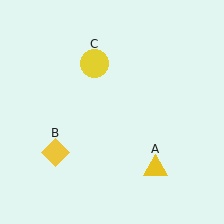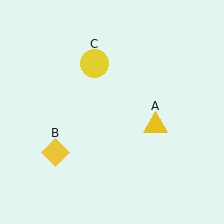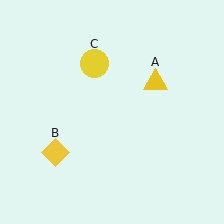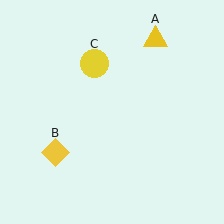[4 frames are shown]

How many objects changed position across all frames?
1 object changed position: yellow triangle (object A).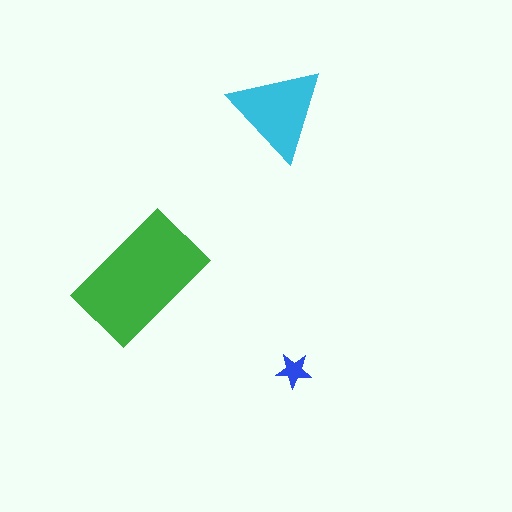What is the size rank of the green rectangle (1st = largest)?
1st.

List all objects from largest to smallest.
The green rectangle, the cyan triangle, the blue star.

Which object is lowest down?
The blue star is bottommost.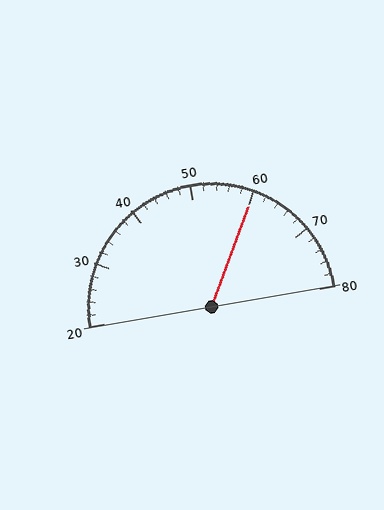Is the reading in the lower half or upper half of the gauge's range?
The reading is in the upper half of the range (20 to 80).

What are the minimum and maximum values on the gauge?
The gauge ranges from 20 to 80.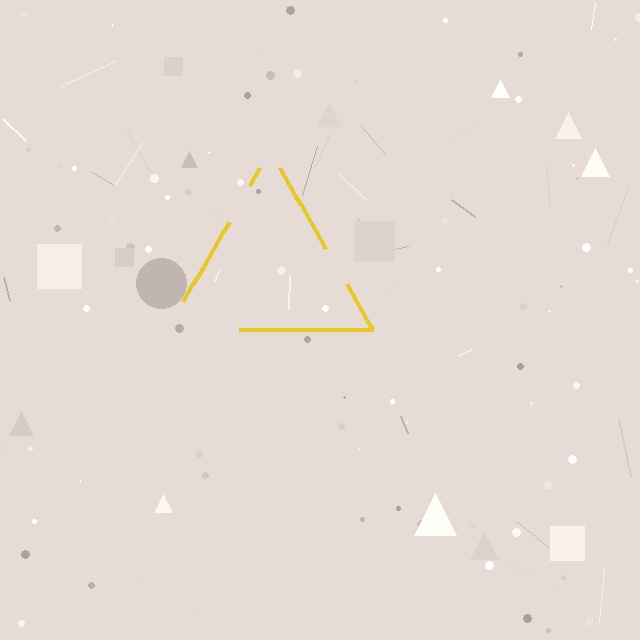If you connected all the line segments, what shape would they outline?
They would outline a triangle.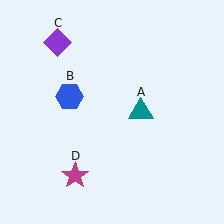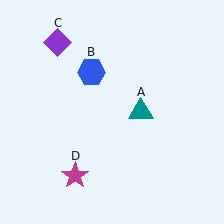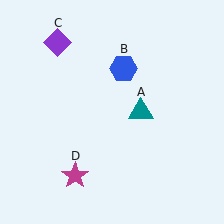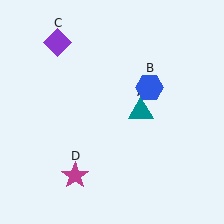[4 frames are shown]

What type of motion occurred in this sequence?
The blue hexagon (object B) rotated clockwise around the center of the scene.